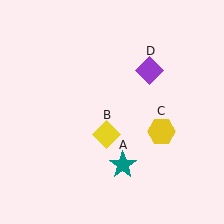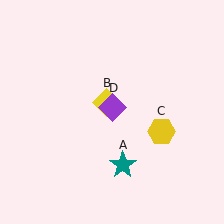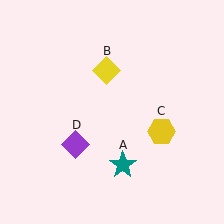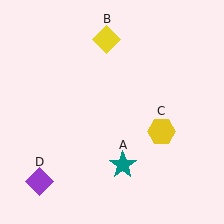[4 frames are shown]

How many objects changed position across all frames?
2 objects changed position: yellow diamond (object B), purple diamond (object D).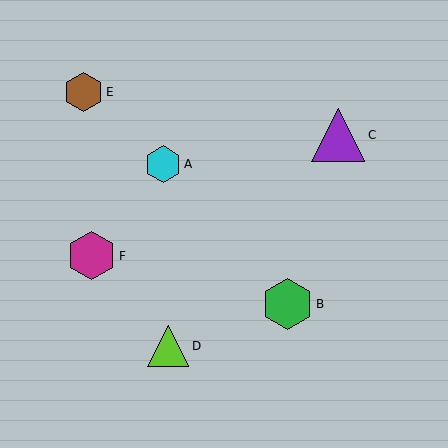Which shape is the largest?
The purple triangle (labeled C) is the largest.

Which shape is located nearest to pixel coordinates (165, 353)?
The lime triangle (labeled D) at (168, 346) is nearest to that location.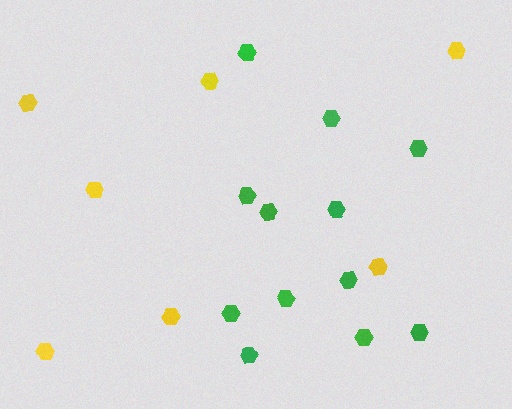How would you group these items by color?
There are 2 groups: one group of yellow hexagons (7) and one group of green hexagons (12).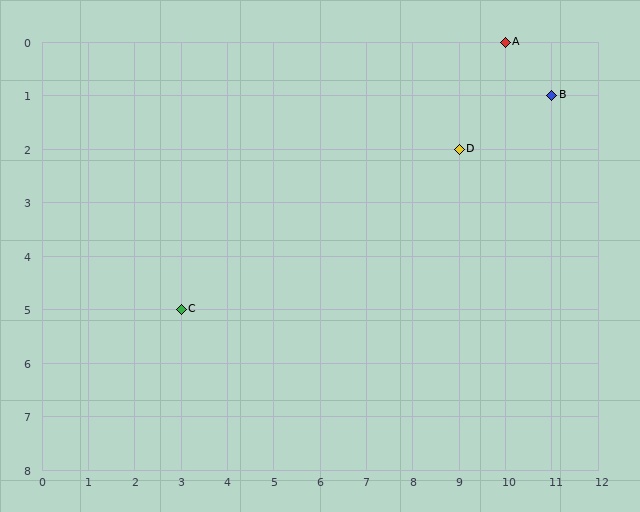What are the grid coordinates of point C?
Point C is at grid coordinates (3, 5).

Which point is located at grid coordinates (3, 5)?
Point C is at (3, 5).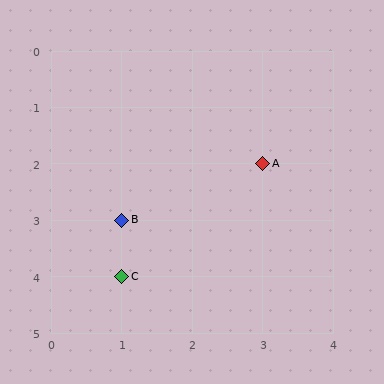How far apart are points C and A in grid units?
Points C and A are 2 columns and 2 rows apart (about 2.8 grid units diagonally).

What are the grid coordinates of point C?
Point C is at grid coordinates (1, 4).